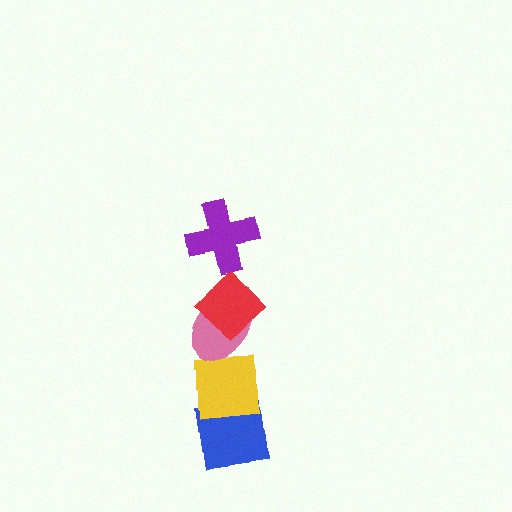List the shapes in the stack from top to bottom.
From top to bottom: the purple cross, the red diamond, the pink ellipse, the yellow square, the blue square.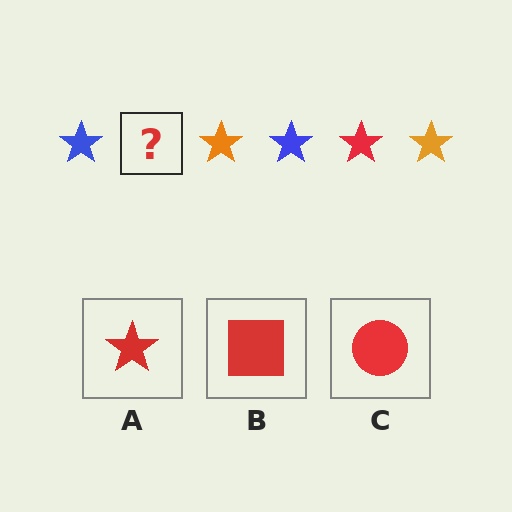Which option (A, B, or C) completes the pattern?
A.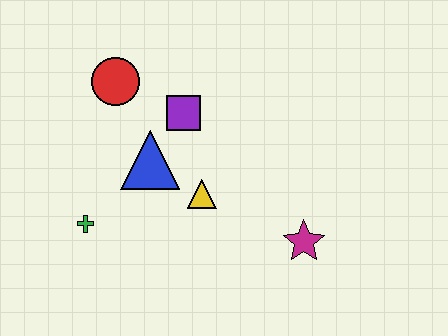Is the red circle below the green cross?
No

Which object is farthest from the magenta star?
The red circle is farthest from the magenta star.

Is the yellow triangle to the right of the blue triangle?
Yes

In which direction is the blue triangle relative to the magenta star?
The blue triangle is to the left of the magenta star.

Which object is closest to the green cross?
The blue triangle is closest to the green cross.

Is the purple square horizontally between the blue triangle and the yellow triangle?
Yes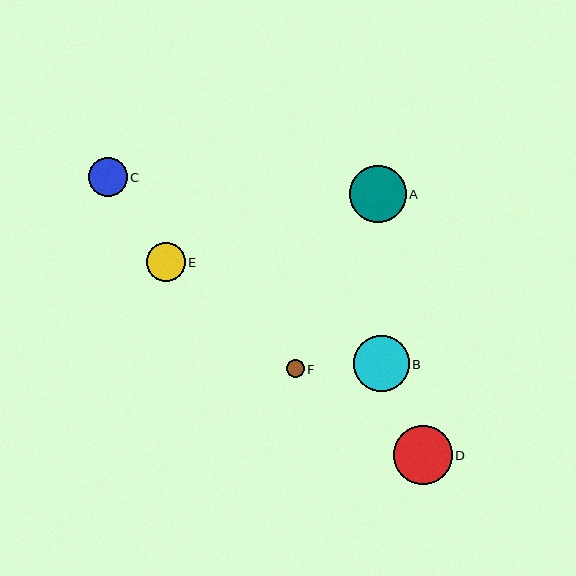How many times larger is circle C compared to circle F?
Circle C is approximately 2.2 times the size of circle F.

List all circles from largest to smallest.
From largest to smallest: D, A, B, E, C, F.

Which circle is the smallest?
Circle F is the smallest with a size of approximately 18 pixels.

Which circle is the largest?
Circle D is the largest with a size of approximately 59 pixels.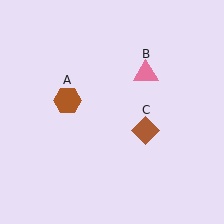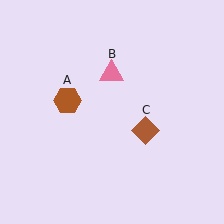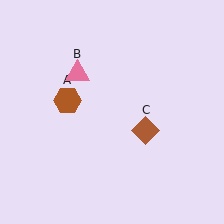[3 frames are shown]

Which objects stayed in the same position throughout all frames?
Brown hexagon (object A) and brown diamond (object C) remained stationary.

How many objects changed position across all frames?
1 object changed position: pink triangle (object B).